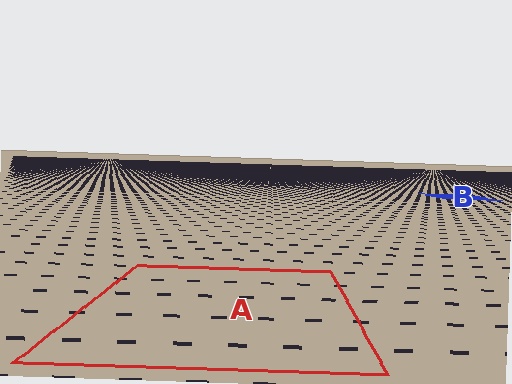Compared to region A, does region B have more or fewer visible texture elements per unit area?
Region B has more texture elements per unit area — they are packed more densely because it is farther away.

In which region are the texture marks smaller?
The texture marks are smaller in region B, because it is farther away.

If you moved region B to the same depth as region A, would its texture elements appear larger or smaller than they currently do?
They would appear larger. At a closer depth, the same texture elements are projected at a bigger on-screen size.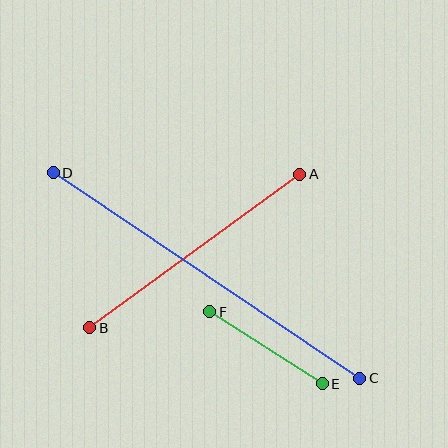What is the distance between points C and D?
The distance is approximately 369 pixels.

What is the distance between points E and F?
The distance is approximately 134 pixels.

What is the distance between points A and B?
The distance is approximately 260 pixels.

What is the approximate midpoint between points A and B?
The midpoint is at approximately (195, 251) pixels.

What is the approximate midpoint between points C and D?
The midpoint is at approximately (206, 276) pixels.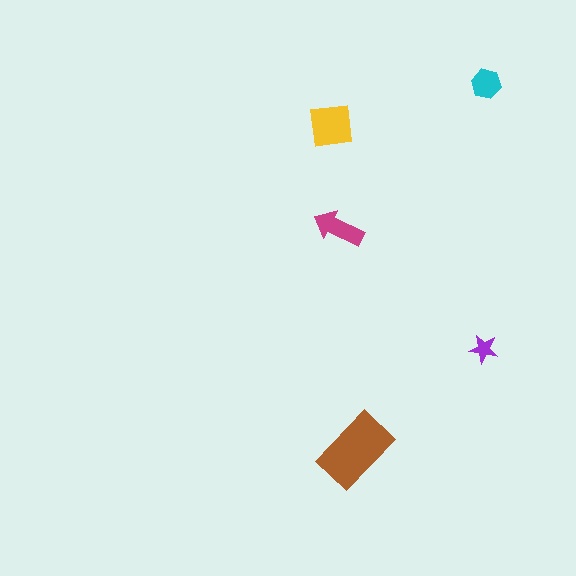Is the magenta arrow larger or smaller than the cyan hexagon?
Larger.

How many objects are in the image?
There are 5 objects in the image.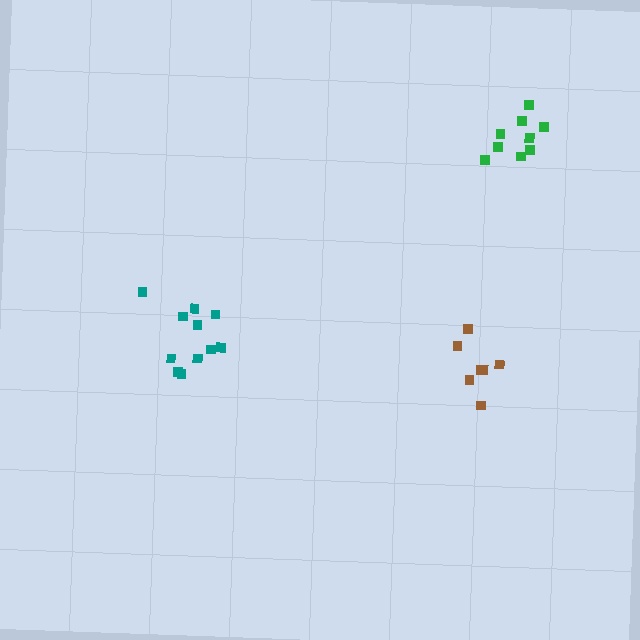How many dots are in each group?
Group 1: 7 dots, Group 2: 11 dots, Group 3: 9 dots (27 total).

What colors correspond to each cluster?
The clusters are colored: brown, teal, green.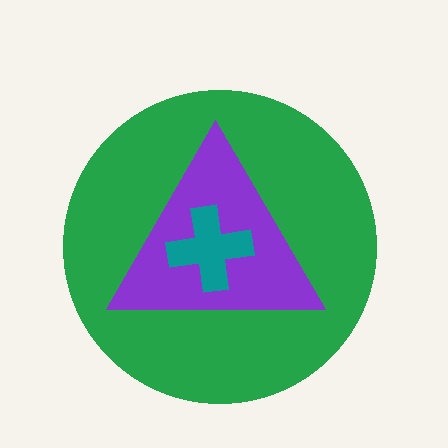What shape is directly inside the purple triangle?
The teal cross.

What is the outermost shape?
The green circle.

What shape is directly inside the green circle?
The purple triangle.